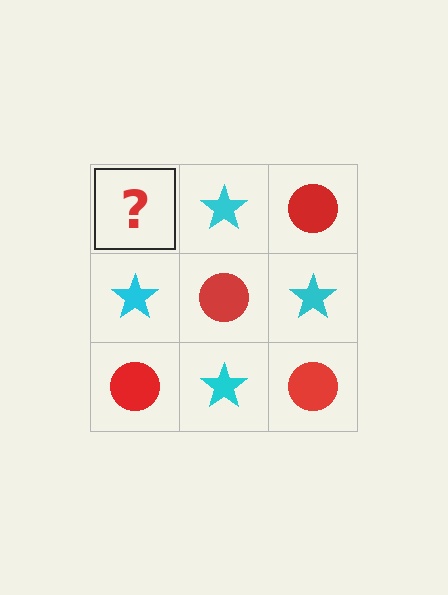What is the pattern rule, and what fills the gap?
The rule is that it alternates red circle and cyan star in a checkerboard pattern. The gap should be filled with a red circle.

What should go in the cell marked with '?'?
The missing cell should contain a red circle.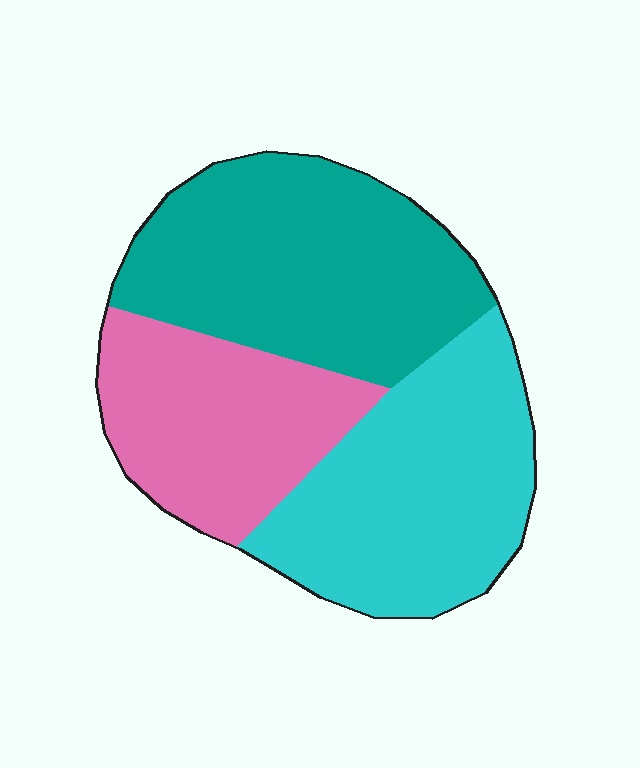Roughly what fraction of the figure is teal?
Teal covers about 40% of the figure.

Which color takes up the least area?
Pink, at roughly 25%.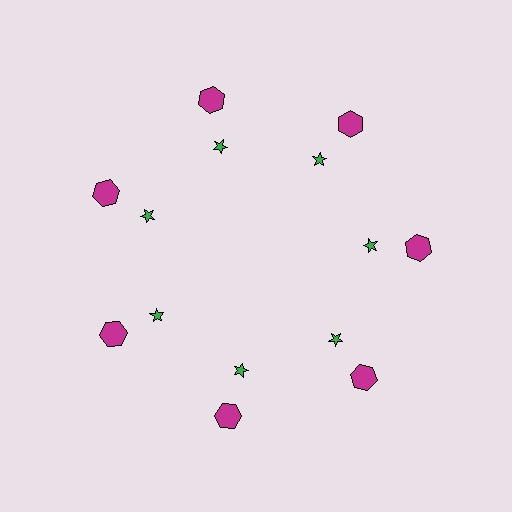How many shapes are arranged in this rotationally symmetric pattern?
There are 14 shapes, arranged in 7 groups of 2.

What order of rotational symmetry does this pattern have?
This pattern has 7-fold rotational symmetry.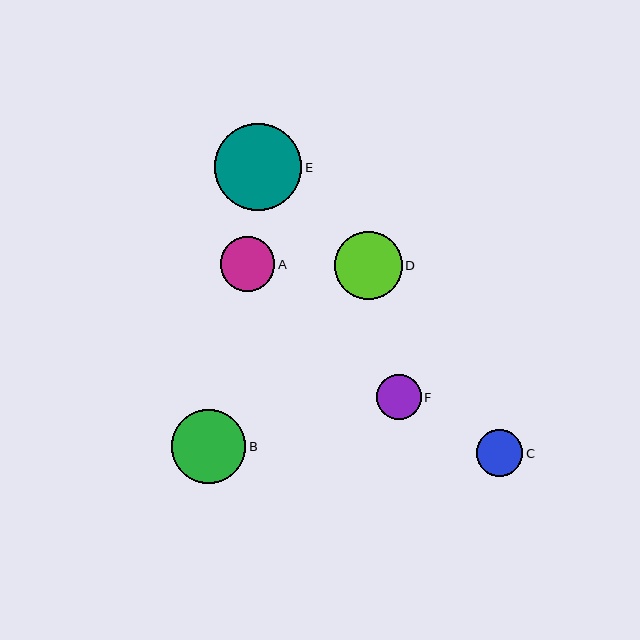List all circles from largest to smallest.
From largest to smallest: E, B, D, A, C, F.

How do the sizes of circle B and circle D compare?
Circle B and circle D are approximately the same size.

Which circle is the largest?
Circle E is the largest with a size of approximately 87 pixels.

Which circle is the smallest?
Circle F is the smallest with a size of approximately 45 pixels.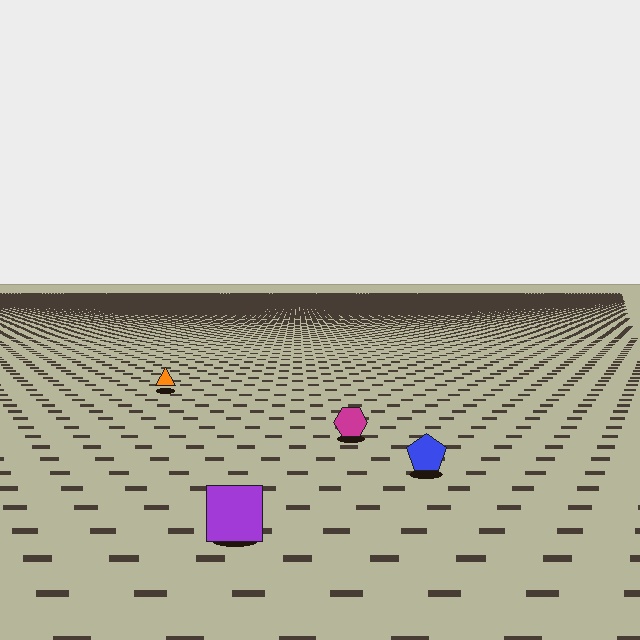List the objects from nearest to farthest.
From nearest to farthest: the purple square, the blue pentagon, the magenta hexagon, the orange triangle.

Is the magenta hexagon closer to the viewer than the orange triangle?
Yes. The magenta hexagon is closer — you can tell from the texture gradient: the ground texture is coarser near it.